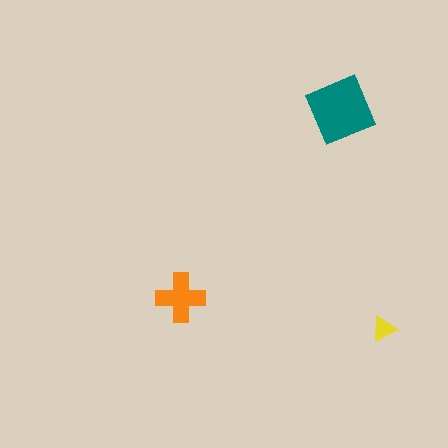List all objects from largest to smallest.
The teal square, the orange cross, the yellow triangle.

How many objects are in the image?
There are 3 objects in the image.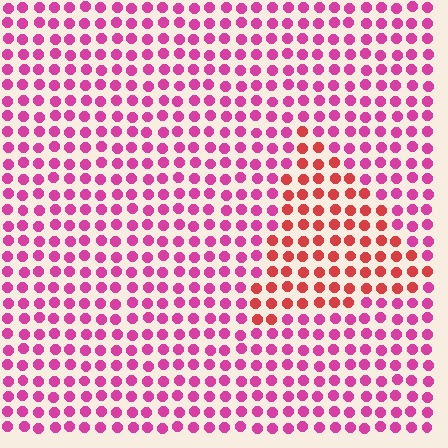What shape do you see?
I see a triangle.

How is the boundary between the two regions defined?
The boundary is defined purely by a slight shift in hue (about 38 degrees). Spacing, size, and orientation are identical on both sides.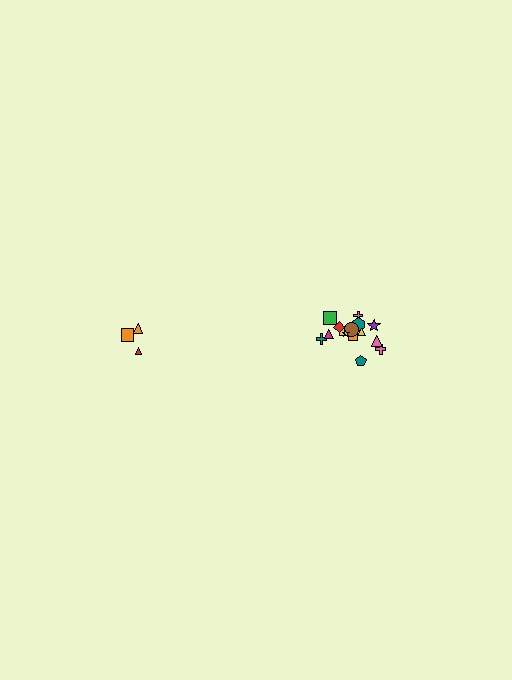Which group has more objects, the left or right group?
The right group.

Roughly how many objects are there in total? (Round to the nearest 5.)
Roughly 20 objects in total.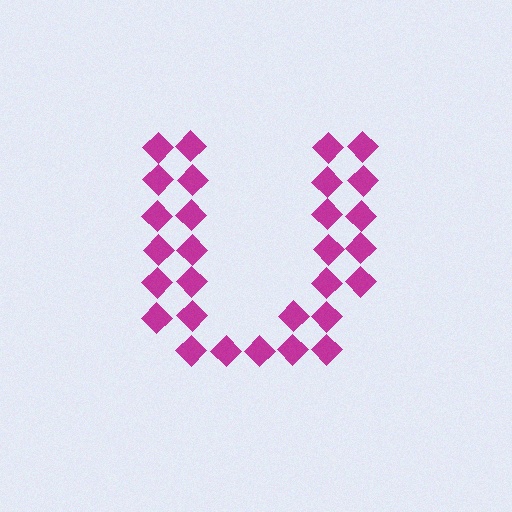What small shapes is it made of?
It is made of small diamonds.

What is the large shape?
The large shape is the letter U.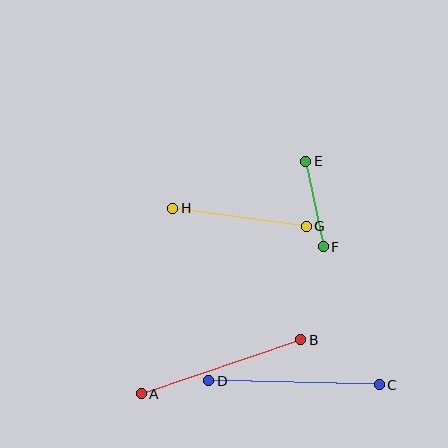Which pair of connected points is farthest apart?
Points C and D are farthest apart.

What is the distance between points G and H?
The distance is approximately 135 pixels.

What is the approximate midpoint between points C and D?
The midpoint is at approximately (294, 383) pixels.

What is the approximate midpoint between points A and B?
The midpoint is at approximately (221, 367) pixels.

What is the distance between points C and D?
The distance is approximately 171 pixels.